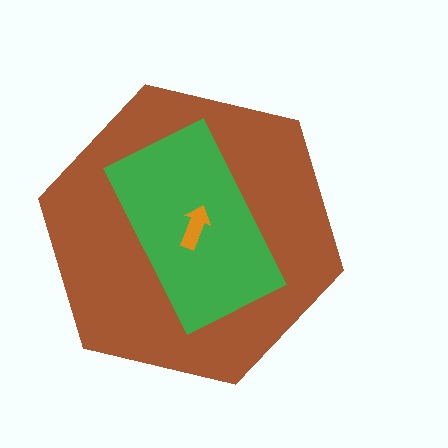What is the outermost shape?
The brown hexagon.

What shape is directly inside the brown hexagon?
The green rectangle.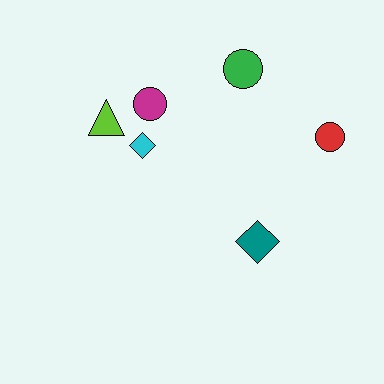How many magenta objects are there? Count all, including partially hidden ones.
There is 1 magenta object.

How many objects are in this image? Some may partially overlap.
There are 6 objects.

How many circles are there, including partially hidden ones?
There are 3 circles.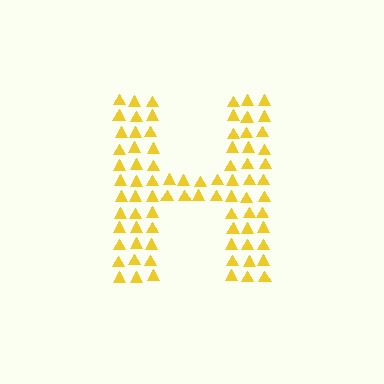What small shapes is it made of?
It is made of small triangles.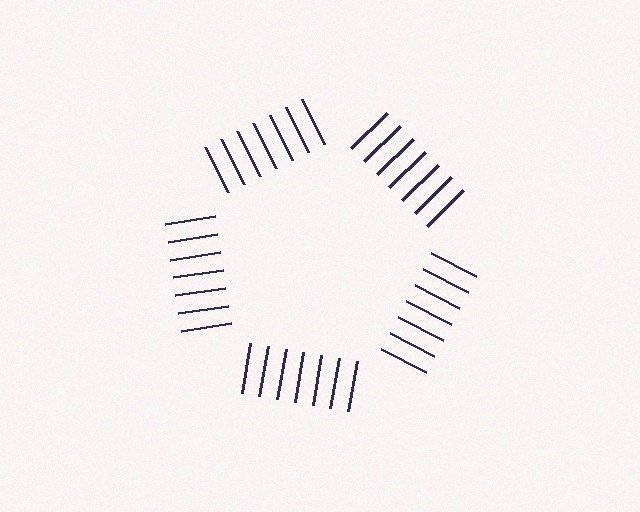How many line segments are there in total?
35 — 7 along each of the 5 edges.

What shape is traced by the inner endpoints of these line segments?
An illusory pentagon — the line segments terminate on its edges but no continuous stroke is drawn.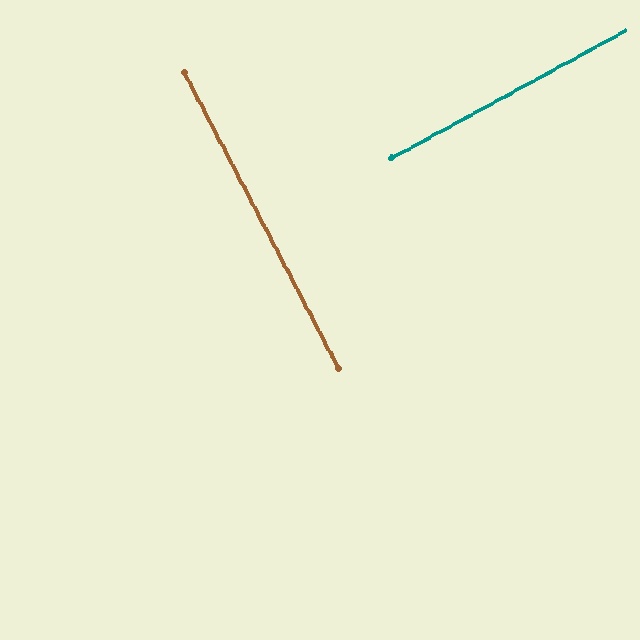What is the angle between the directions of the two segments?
Approximately 89 degrees.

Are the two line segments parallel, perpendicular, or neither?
Perpendicular — they meet at approximately 89°.